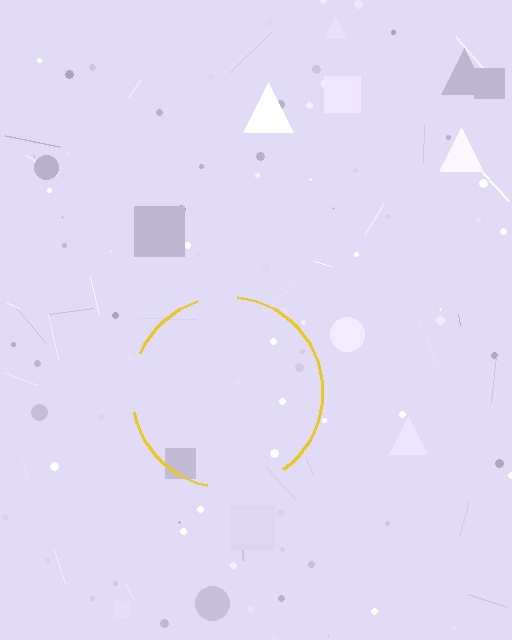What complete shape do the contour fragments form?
The contour fragments form a circle.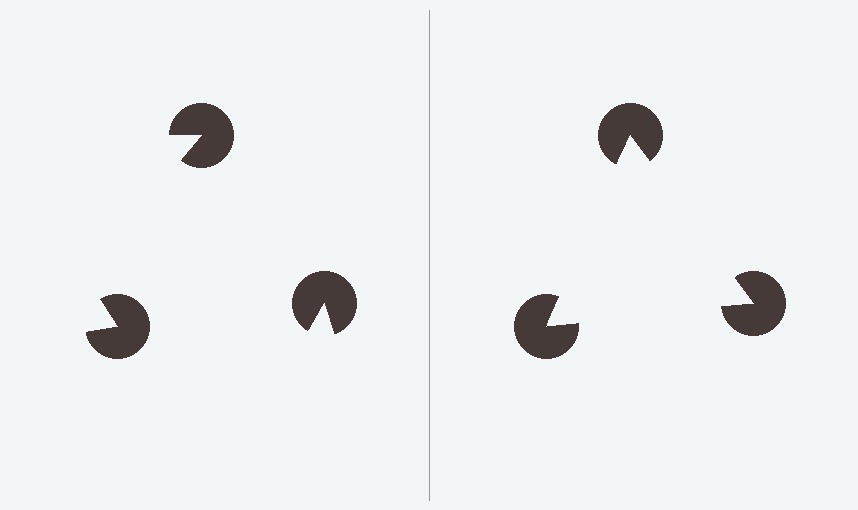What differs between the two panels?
The pac-man discs are positioned identically on both sides; only the wedge orientations differ. On the right they align to a triangle; on the left they are misaligned.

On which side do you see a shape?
An illusory triangle appears on the right side. On the left side the wedge cuts are rotated, so no coherent shape forms.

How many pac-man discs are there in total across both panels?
6 — 3 on each side.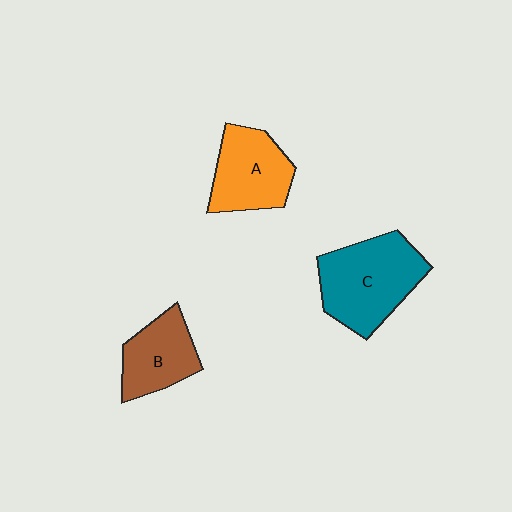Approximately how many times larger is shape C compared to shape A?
Approximately 1.3 times.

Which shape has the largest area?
Shape C (teal).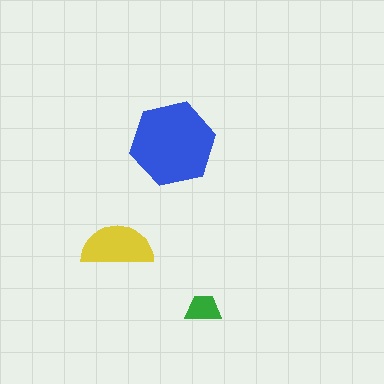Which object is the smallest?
The green trapezoid.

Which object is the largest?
The blue hexagon.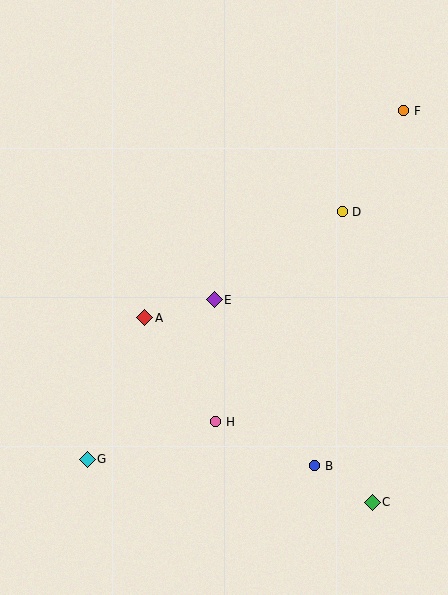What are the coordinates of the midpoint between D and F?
The midpoint between D and F is at (373, 161).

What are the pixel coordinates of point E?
Point E is at (214, 300).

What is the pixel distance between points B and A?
The distance between B and A is 225 pixels.